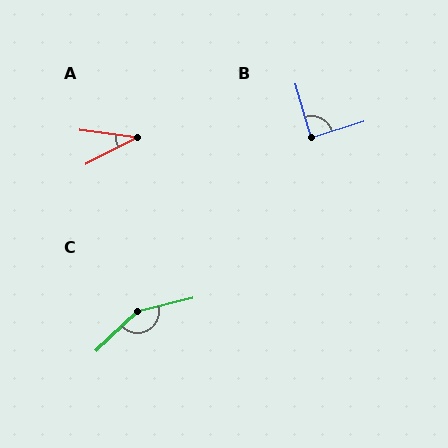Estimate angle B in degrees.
Approximately 88 degrees.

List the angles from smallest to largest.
A (34°), B (88°), C (151°).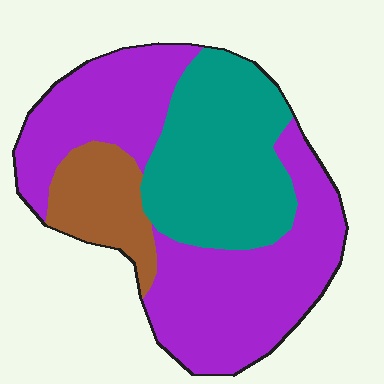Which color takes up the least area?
Brown, at roughly 15%.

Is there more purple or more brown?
Purple.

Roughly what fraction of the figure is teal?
Teal covers about 30% of the figure.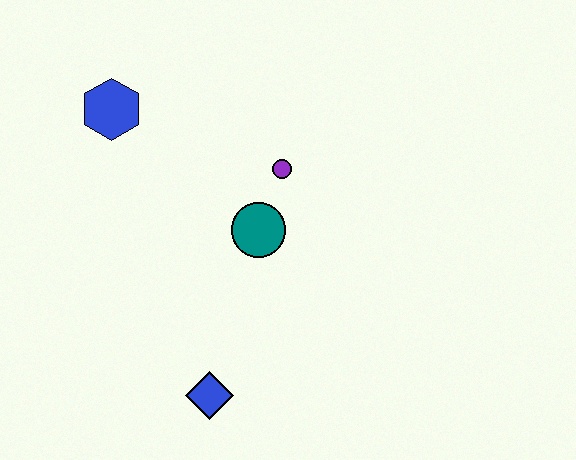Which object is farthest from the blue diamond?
The blue hexagon is farthest from the blue diamond.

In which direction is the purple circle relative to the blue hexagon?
The purple circle is to the right of the blue hexagon.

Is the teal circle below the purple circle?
Yes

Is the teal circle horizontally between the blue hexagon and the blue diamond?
No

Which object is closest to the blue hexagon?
The purple circle is closest to the blue hexagon.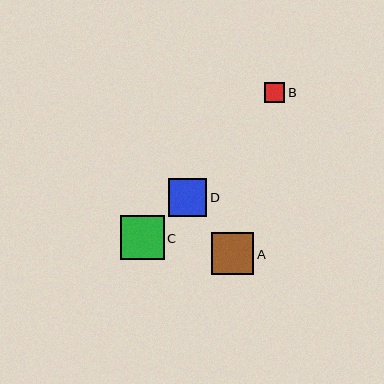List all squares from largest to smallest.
From largest to smallest: C, A, D, B.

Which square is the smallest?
Square B is the smallest with a size of approximately 20 pixels.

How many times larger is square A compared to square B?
Square A is approximately 2.1 times the size of square B.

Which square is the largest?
Square C is the largest with a size of approximately 44 pixels.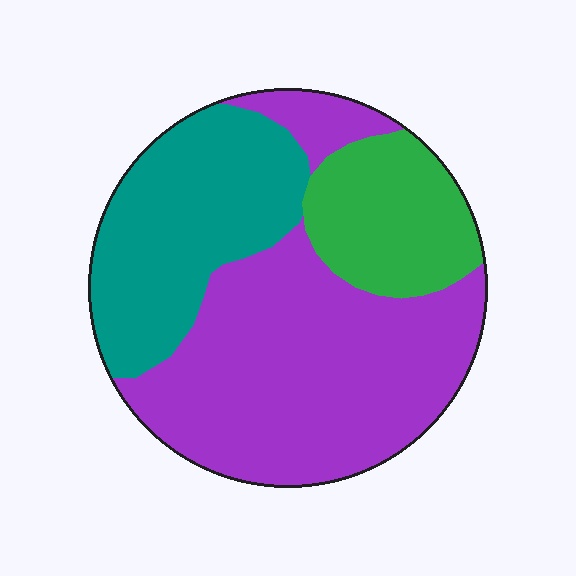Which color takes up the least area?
Green, at roughly 20%.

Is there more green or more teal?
Teal.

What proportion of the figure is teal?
Teal covers 29% of the figure.